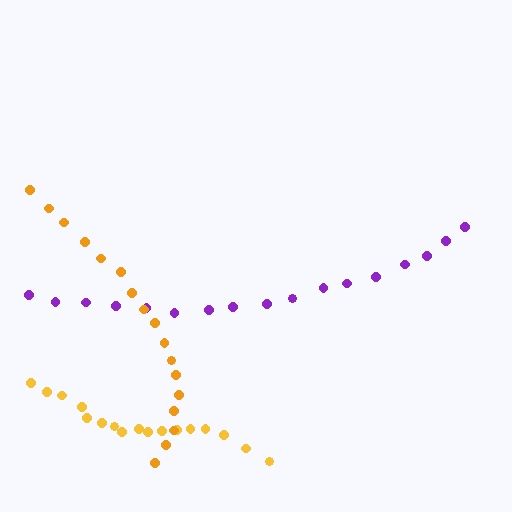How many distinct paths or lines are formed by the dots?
There are 3 distinct paths.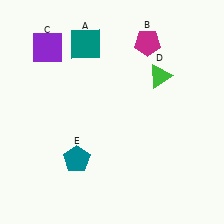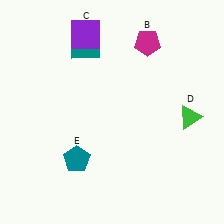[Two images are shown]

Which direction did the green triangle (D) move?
The green triangle (D) moved down.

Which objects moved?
The objects that moved are: the purple square (C), the green triangle (D).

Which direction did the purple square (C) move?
The purple square (C) moved right.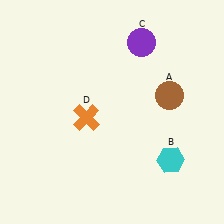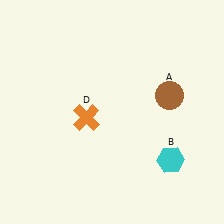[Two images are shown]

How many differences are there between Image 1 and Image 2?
There is 1 difference between the two images.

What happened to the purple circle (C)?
The purple circle (C) was removed in Image 2. It was in the top-right area of Image 1.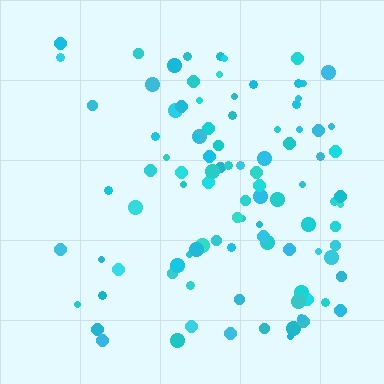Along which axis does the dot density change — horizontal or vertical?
Horizontal.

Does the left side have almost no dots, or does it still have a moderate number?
Still a moderate number, just noticeably fewer than the right.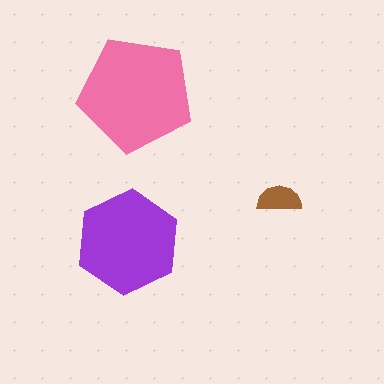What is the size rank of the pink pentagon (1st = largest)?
1st.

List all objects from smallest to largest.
The brown semicircle, the purple hexagon, the pink pentagon.